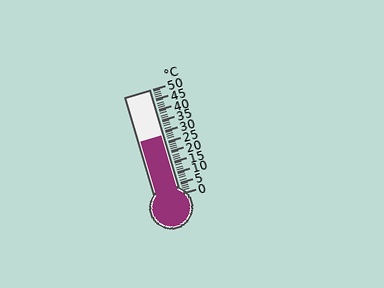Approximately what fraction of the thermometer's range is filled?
The thermometer is filled to approximately 55% of its range.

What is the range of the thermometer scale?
The thermometer scale ranges from 0°C to 50°C.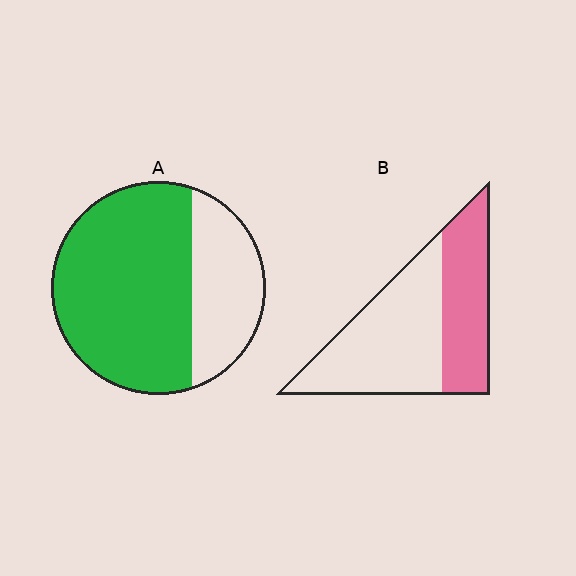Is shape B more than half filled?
No.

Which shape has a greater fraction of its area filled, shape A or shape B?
Shape A.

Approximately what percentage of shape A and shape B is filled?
A is approximately 70% and B is approximately 40%.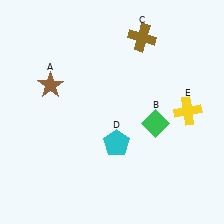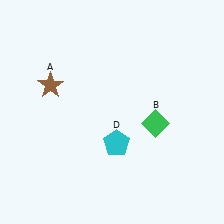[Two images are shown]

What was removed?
The yellow cross (E), the brown cross (C) were removed in Image 2.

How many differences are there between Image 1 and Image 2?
There are 2 differences between the two images.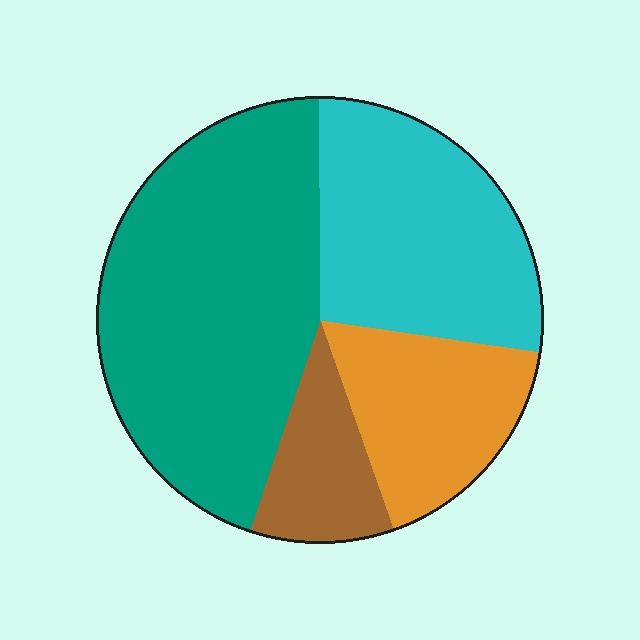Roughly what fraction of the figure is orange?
Orange takes up about one sixth (1/6) of the figure.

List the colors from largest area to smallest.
From largest to smallest: teal, cyan, orange, brown.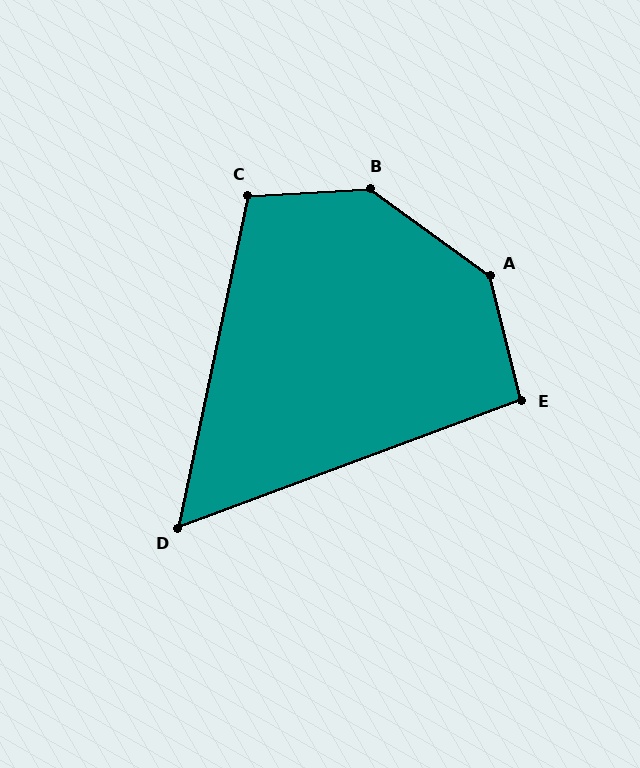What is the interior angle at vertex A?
Approximately 140 degrees (obtuse).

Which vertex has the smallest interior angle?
D, at approximately 58 degrees.